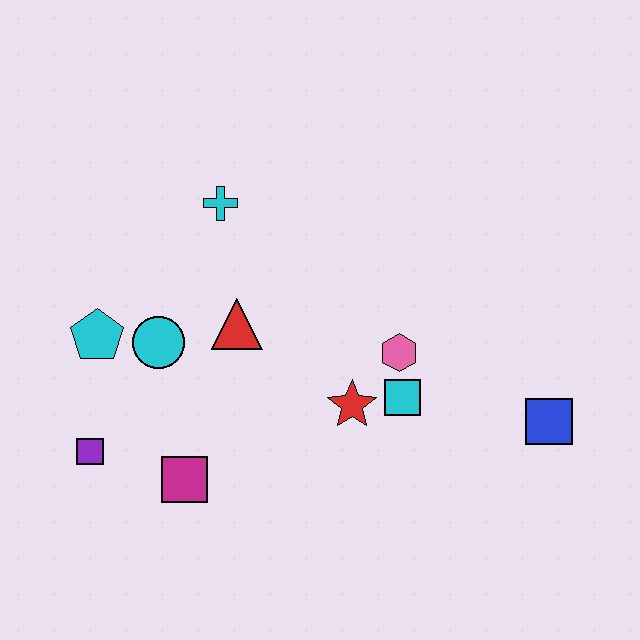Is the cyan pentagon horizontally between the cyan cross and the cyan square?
No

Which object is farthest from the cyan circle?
The blue square is farthest from the cyan circle.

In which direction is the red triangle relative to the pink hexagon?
The red triangle is to the left of the pink hexagon.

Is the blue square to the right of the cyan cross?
Yes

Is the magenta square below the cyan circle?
Yes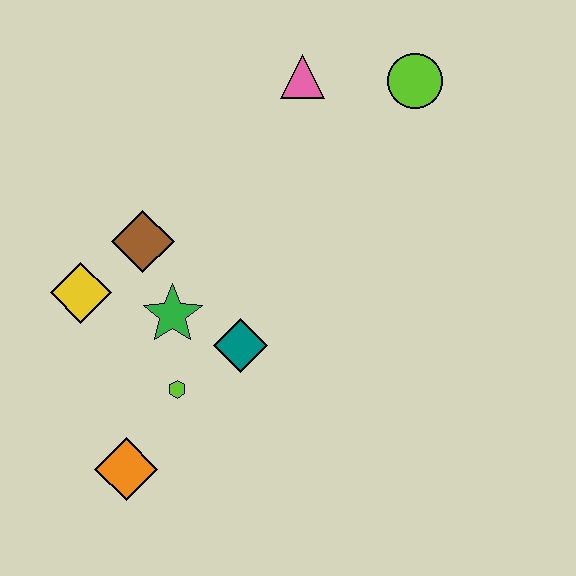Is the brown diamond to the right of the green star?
No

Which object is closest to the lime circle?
The pink triangle is closest to the lime circle.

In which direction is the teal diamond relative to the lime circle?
The teal diamond is below the lime circle.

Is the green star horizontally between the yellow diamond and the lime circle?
Yes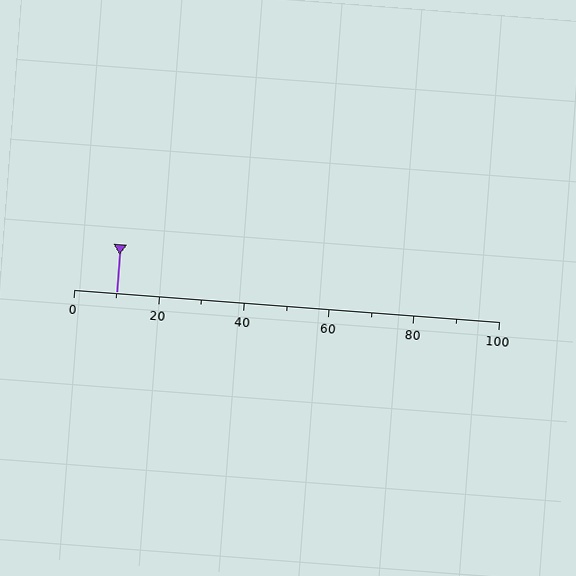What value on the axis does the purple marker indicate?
The marker indicates approximately 10.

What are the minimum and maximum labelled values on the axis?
The axis runs from 0 to 100.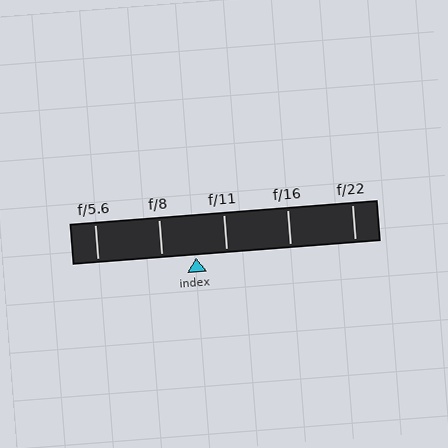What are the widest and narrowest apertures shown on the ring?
The widest aperture shown is f/5.6 and the narrowest is f/22.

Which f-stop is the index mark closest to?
The index mark is closest to f/11.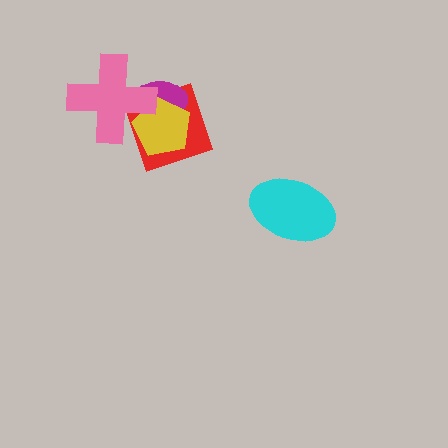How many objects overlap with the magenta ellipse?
3 objects overlap with the magenta ellipse.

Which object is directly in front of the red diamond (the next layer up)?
The magenta ellipse is directly in front of the red diamond.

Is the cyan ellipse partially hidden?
No, no other shape covers it.